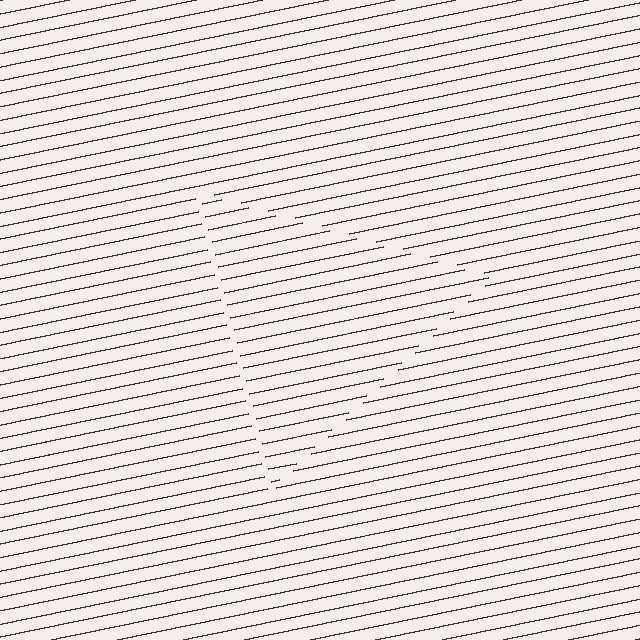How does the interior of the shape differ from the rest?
The interior of the shape contains the same grating, shifted by half a period — the contour is defined by the phase discontinuity where line-ends from the inner and outer gratings abut.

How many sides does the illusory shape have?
3 sides — the line-ends trace a triangle.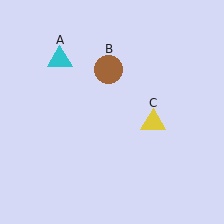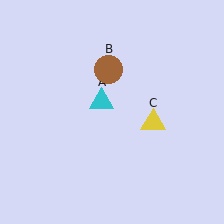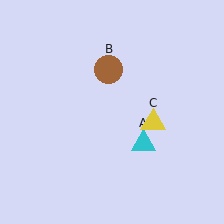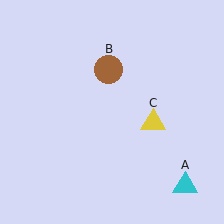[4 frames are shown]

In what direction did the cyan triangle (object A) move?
The cyan triangle (object A) moved down and to the right.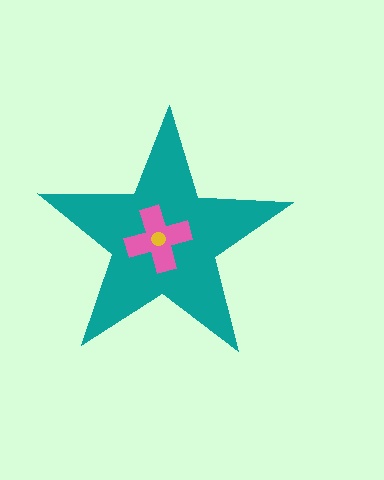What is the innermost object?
The yellow circle.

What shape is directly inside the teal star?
The pink cross.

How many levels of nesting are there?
3.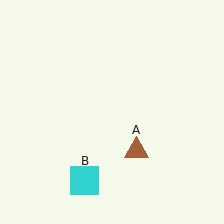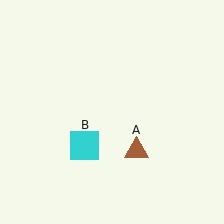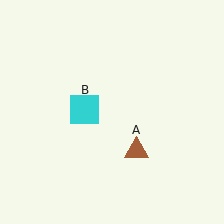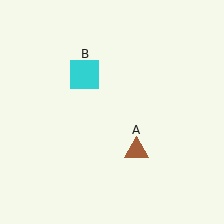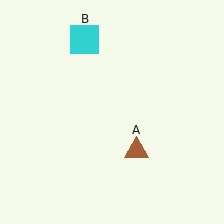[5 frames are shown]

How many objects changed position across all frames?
1 object changed position: cyan square (object B).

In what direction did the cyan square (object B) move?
The cyan square (object B) moved up.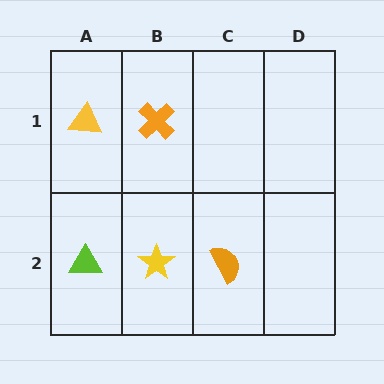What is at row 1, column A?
A yellow triangle.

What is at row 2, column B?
A yellow star.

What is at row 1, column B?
An orange cross.